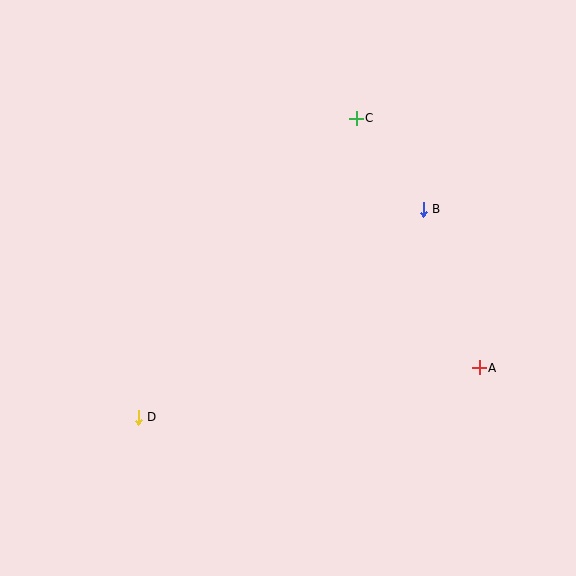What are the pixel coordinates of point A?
Point A is at (479, 368).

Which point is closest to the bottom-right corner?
Point A is closest to the bottom-right corner.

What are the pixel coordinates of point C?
Point C is at (356, 118).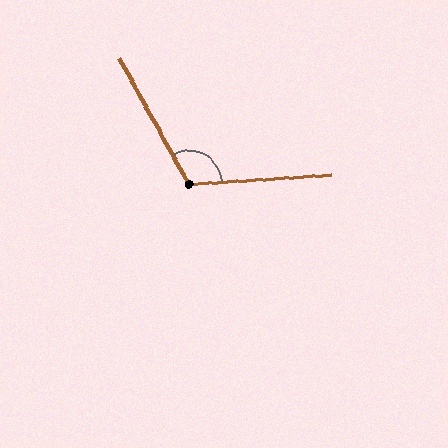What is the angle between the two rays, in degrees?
Approximately 115 degrees.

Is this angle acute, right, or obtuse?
It is obtuse.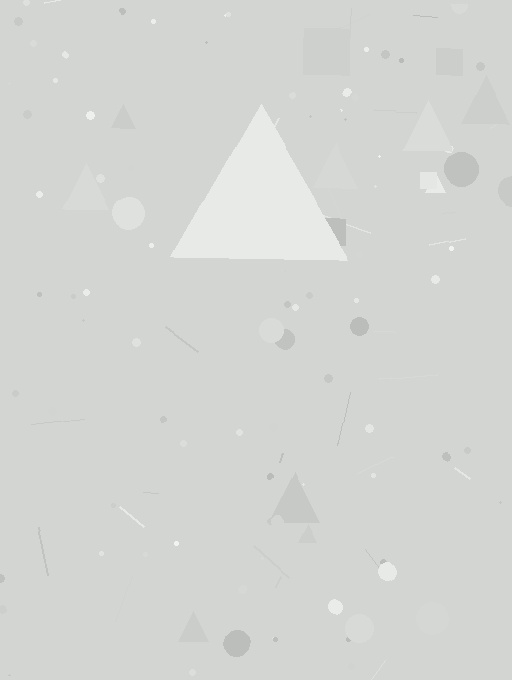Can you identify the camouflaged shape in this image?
The camouflaged shape is a triangle.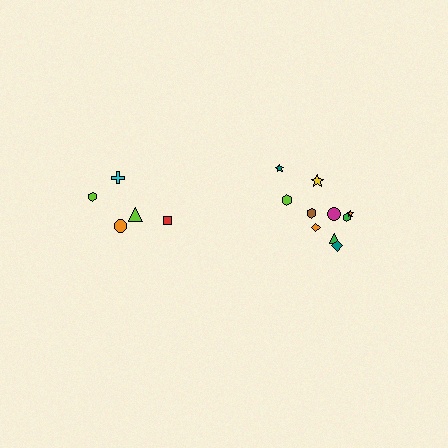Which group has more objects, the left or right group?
The right group.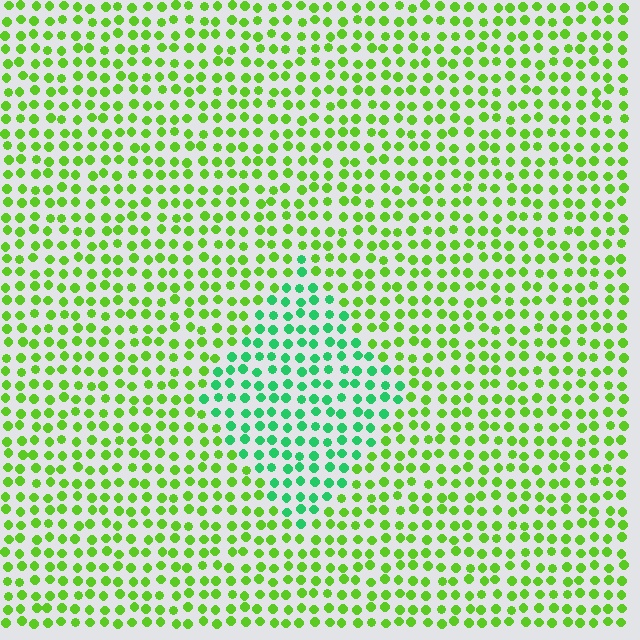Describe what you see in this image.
The image is filled with small lime elements in a uniform arrangement. A diamond-shaped region is visible where the elements are tinted to a slightly different hue, forming a subtle color boundary.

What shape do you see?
I see a diamond.